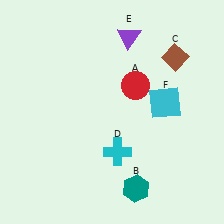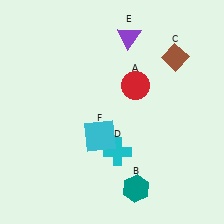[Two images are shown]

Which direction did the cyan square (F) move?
The cyan square (F) moved left.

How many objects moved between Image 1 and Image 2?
1 object moved between the two images.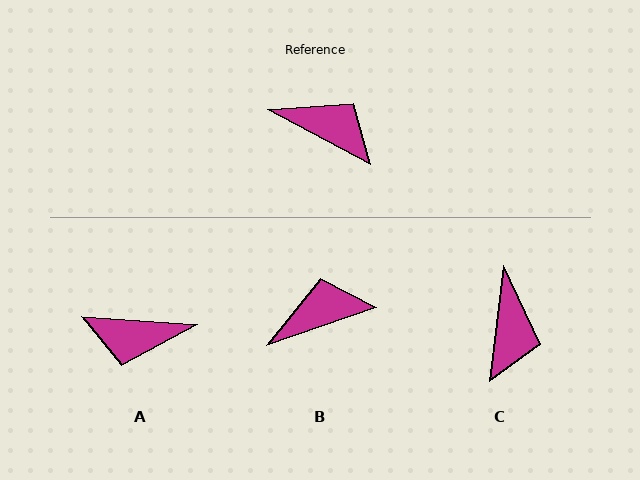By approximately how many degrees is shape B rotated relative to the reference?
Approximately 47 degrees counter-clockwise.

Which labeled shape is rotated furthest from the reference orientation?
A, about 156 degrees away.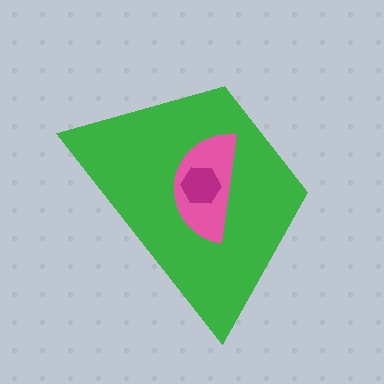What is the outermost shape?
The green trapezoid.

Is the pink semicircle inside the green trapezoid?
Yes.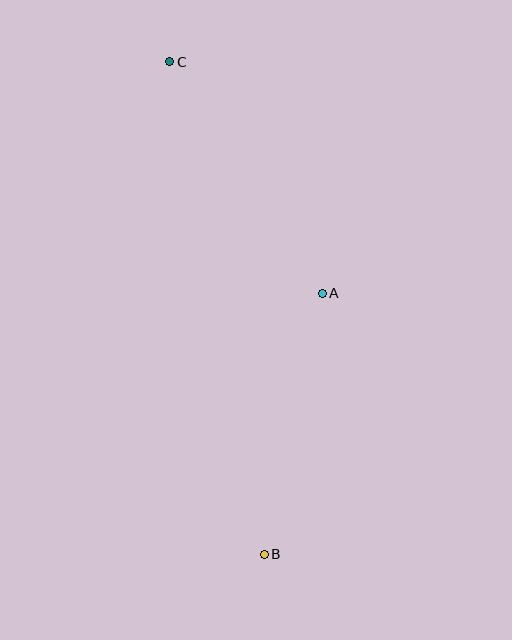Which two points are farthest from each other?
Points B and C are farthest from each other.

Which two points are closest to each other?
Points A and B are closest to each other.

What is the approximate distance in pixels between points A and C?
The distance between A and C is approximately 277 pixels.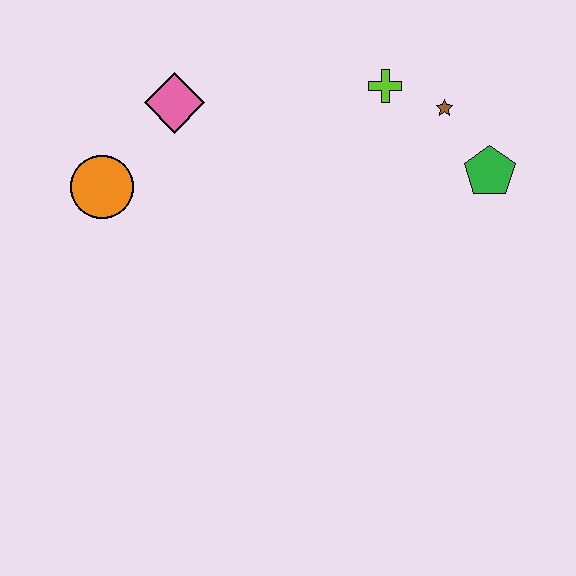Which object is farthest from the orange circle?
The green pentagon is farthest from the orange circle.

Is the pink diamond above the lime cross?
No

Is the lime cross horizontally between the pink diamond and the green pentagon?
Yes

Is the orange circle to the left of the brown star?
Yes